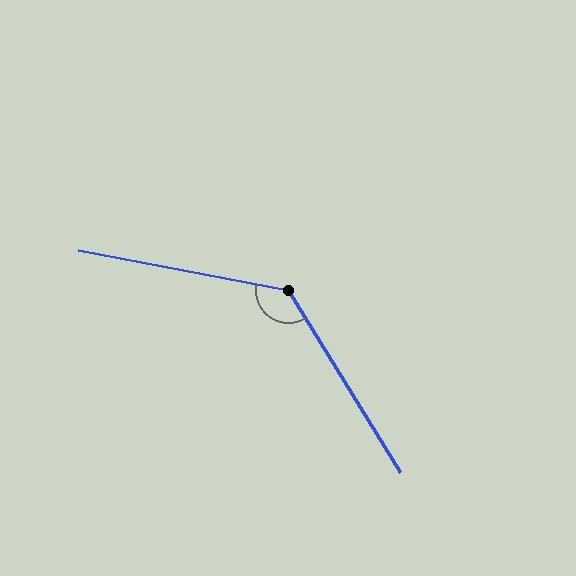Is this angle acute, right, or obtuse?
It is obtuse.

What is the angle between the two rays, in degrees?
Approximately 132 degrees.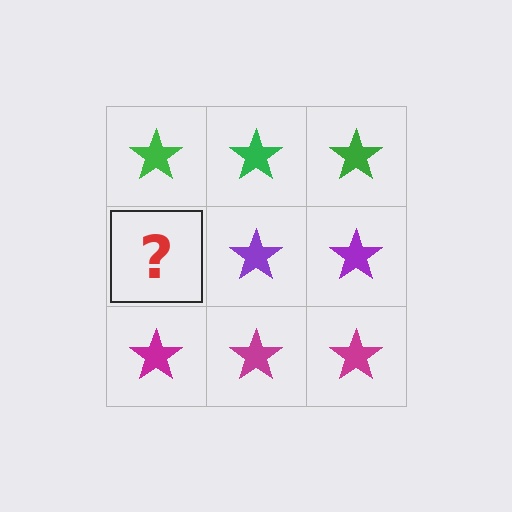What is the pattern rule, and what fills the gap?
The rule is that each row has a consistent color. The gap should be filled with a purple star.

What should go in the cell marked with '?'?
The missing cell should contain a purple star.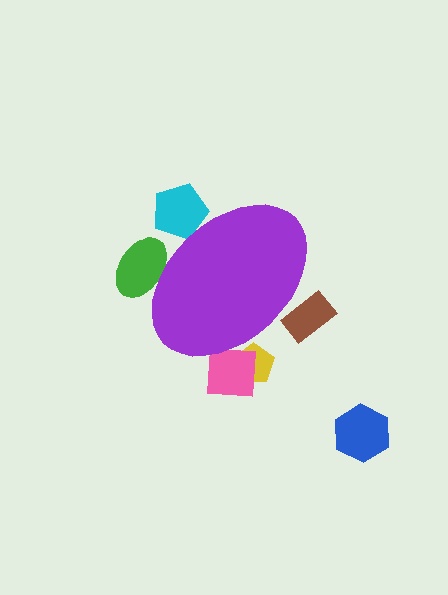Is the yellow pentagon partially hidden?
Yes, the yellow pentagon is partially hidden behind the purple ellipse.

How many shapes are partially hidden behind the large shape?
5 shapes are partially hidden.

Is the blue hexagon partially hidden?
No, the blue hexagon is fully visible.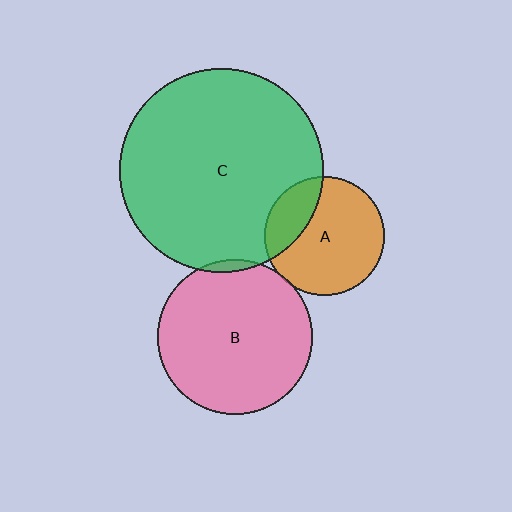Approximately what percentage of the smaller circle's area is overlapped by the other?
Approximately 25%.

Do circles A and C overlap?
Yes.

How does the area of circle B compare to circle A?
Approximately 1.7 times.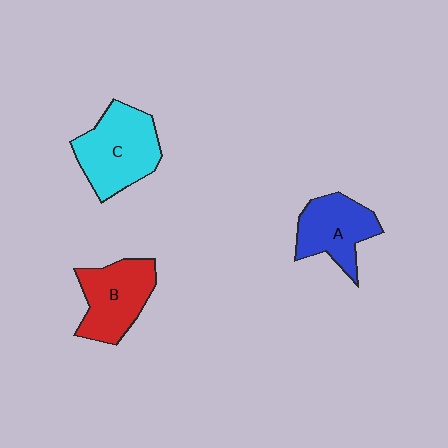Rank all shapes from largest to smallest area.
From largest to smallest: C (cyan), B (red), A (blue).